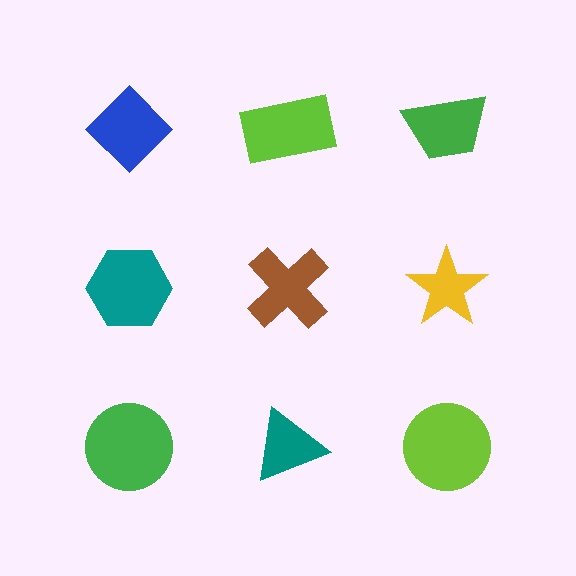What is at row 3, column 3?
A lime circle.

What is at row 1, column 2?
A lime rectangle.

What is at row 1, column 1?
A blue diamond.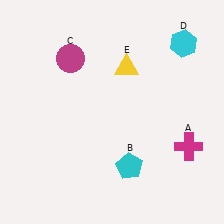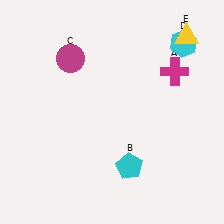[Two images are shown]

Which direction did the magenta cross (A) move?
The magenta cross (A) moved up.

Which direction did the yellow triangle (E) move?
The yellow triangle (E) moved right.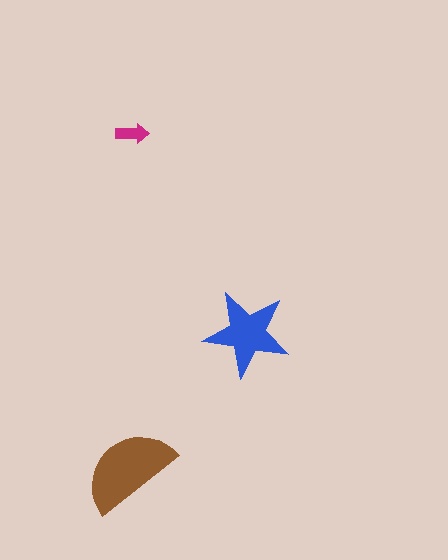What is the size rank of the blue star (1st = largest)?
2nd.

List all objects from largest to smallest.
The brown semicircle, the blue star, the magenta arrow.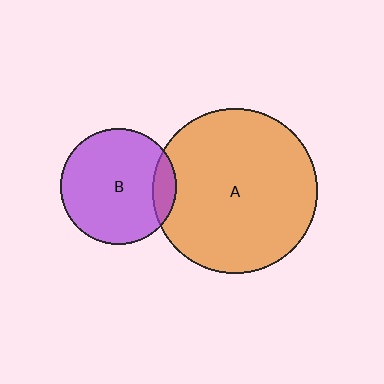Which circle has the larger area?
Circle A (orange).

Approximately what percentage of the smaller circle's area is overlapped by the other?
Approximately 10%.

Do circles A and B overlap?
Yes.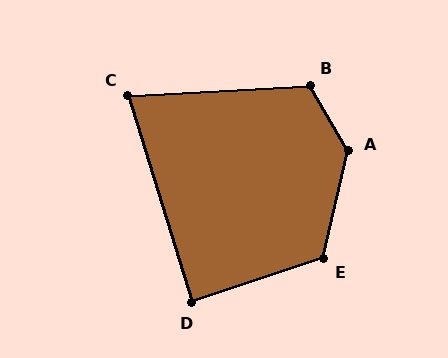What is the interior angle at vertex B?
Approximately 117 degrees (obtuse).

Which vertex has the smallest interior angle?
C, at approximately 76 degrees.